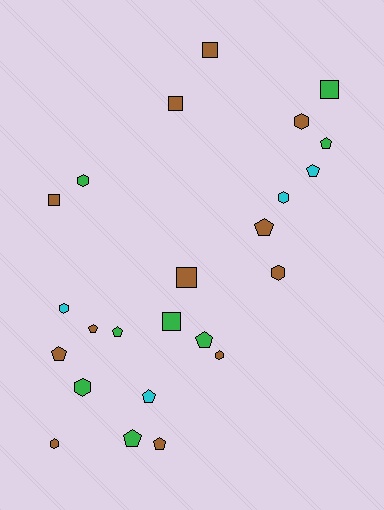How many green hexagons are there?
There are 2 green hexagons.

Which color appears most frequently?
Brown, with 12 objects.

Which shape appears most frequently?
Pentagon, with 10 objects.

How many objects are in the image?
There are 24 objects.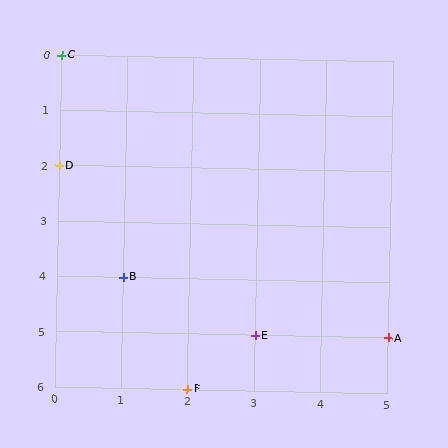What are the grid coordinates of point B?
Point B is at grid coordinates (1, 4).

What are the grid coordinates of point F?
Point F is at grid coordinates (2, 6).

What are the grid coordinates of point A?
Point A is at grid coordinates (5, 5).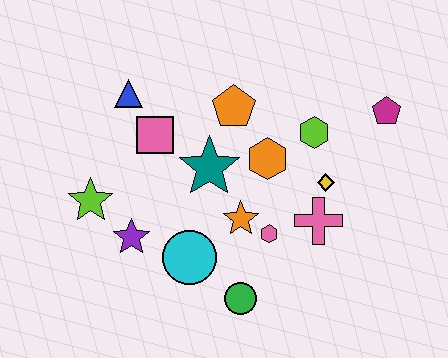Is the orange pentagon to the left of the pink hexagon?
Yes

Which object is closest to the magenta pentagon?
The lime hexagon is closest to the magenta pentagon.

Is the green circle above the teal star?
No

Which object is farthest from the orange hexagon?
The lime star is farthest from the orange hexagon.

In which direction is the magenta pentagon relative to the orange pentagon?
The magenta pentagon is to the right of the orange pentagon.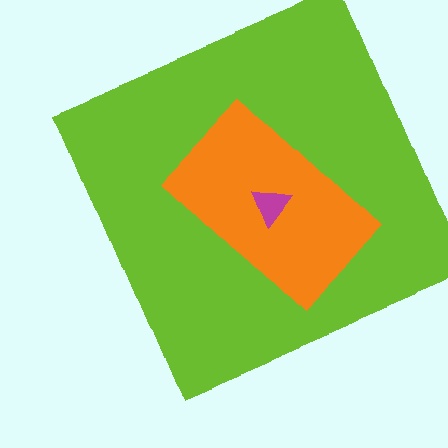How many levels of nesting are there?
3.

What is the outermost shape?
The lime square.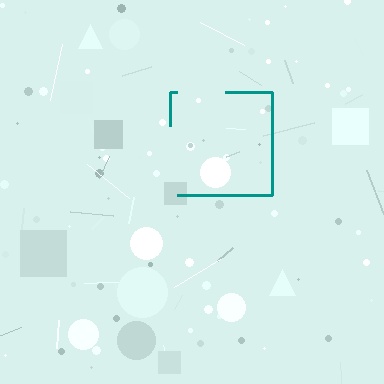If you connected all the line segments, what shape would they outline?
They would outline a square.